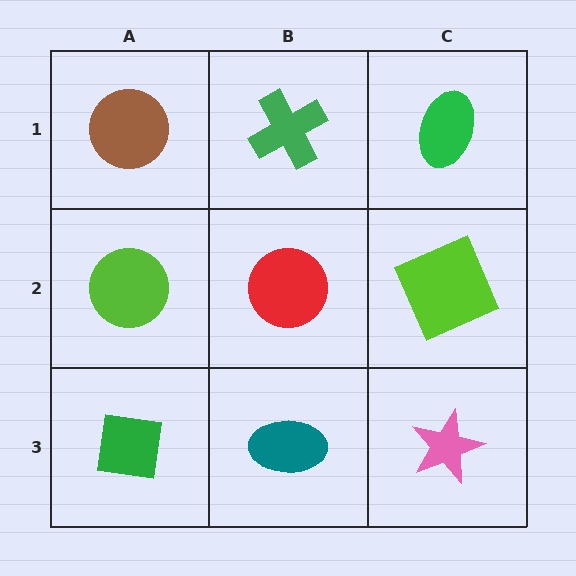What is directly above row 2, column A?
A brown circle.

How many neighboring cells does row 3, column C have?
2.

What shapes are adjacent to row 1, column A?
A lime circle (row 2, column A), a green cross (row 1, column B).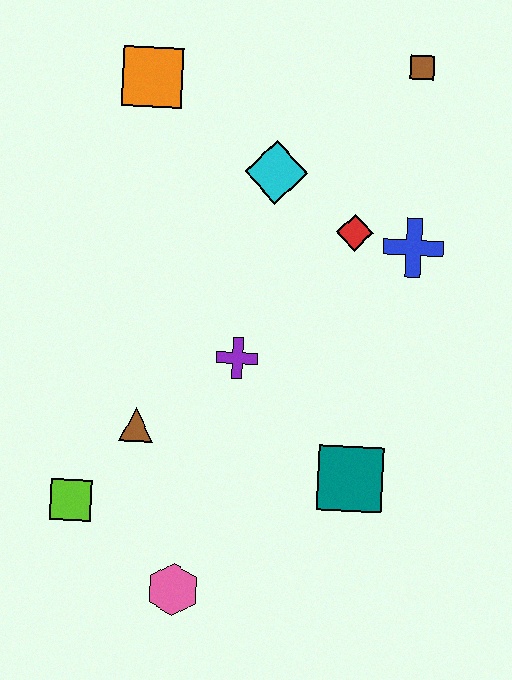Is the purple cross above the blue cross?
No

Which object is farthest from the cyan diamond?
The pink hexagon is farthest from the cyan diamond.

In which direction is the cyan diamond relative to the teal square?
The cyan diamond is above the teal square.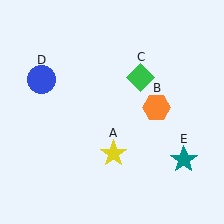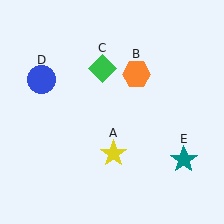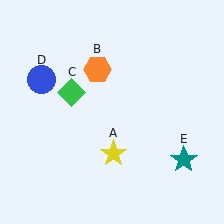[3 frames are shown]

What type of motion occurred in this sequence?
The orange hexagon (object B), green diamond (object C) rotated counterclockwise around the center of the scene.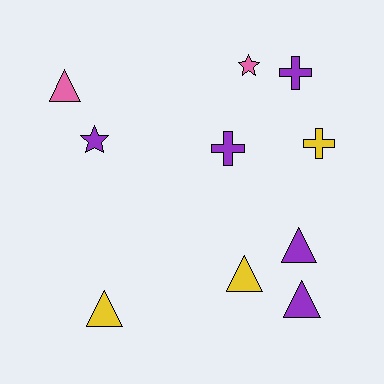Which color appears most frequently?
Purple, with 5 objects.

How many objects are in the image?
There are 10 objects.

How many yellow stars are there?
There are no yellow stars.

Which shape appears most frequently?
Triangle, with 5 objects.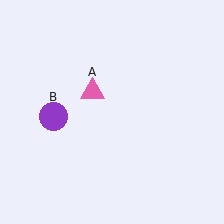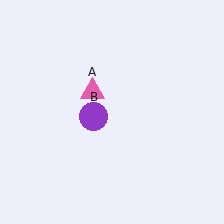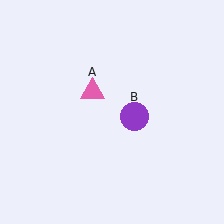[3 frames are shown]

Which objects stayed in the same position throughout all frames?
Pink triangle (object A) remained stationary.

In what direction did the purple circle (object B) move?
The purple circle (object B) moved right.